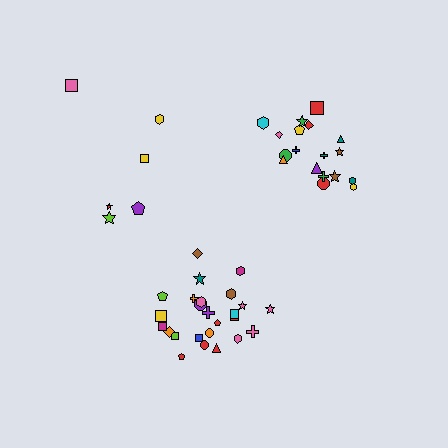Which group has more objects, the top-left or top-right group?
The top-right group.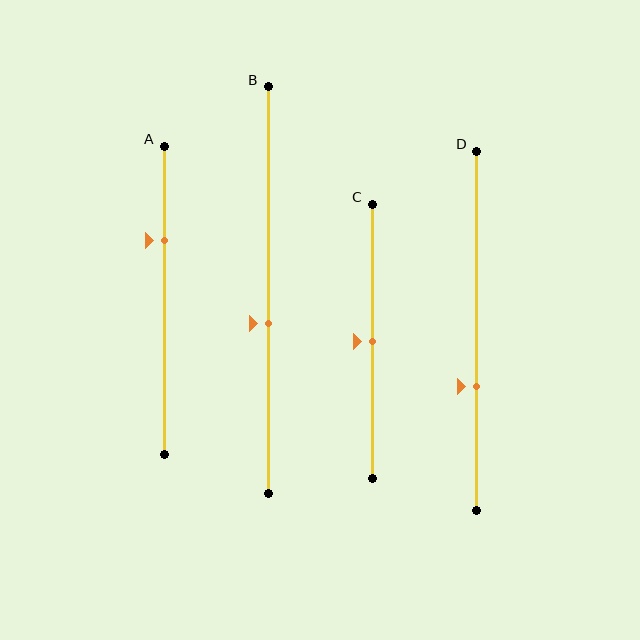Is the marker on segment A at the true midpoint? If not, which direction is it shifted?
No, the marker on segment A is shifted upward by about 20% of the segment length.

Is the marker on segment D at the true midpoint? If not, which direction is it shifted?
No, the marker on segment D is shifted downward by about 16% of the segment length.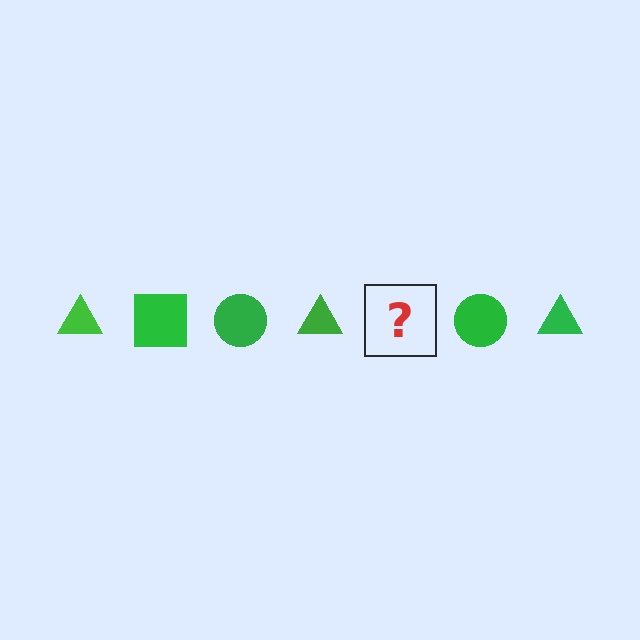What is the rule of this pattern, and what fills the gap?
The rule is that the pattern cycles through triangle, square, circle shapes in green. The gap should be filled with a green square.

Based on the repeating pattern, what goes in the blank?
The blank should be a green square.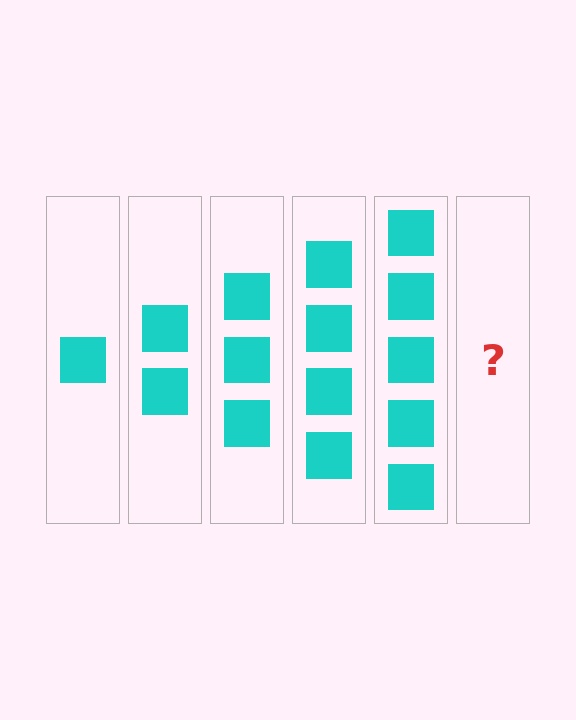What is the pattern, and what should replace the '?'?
The pattern is that each step adds one more square. The '?' should be 6 squares.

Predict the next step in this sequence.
The next step is 6 squares.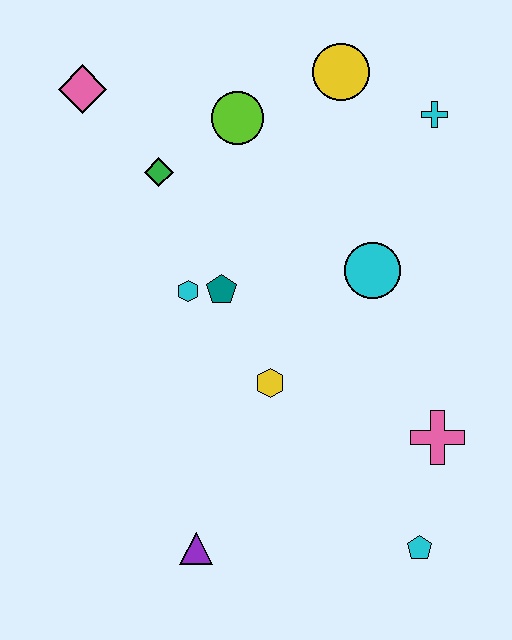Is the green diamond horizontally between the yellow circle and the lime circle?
No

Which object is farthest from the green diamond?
The cyan pentagon is farthest from the green diamond.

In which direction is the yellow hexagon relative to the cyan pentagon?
The yellow hexagon is above the cyan pentagon.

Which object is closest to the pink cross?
The cyan pentagon is closest to the pink cross.